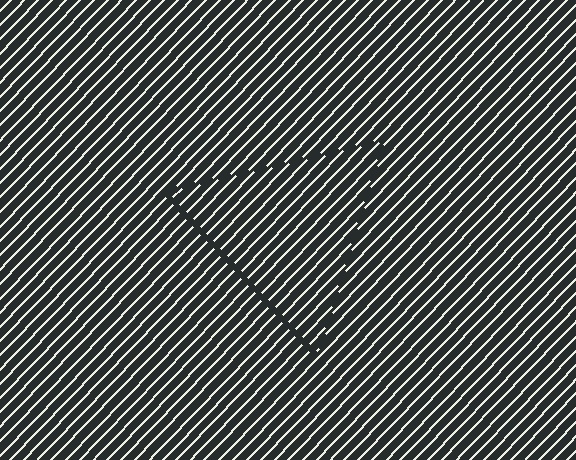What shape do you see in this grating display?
An illusory triangle. The interior of the shape contains the same grating, shifted by half a period — the contour is defined by the phase discontinuity where line-ends from the inner and outer gratings abut.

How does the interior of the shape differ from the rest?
The interior of the shape contains the same grating, shifted by half a period — the contour is defined by the phase discontinuity where line-ends from the inner and outer gratings abut.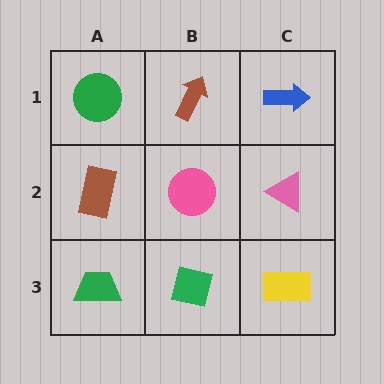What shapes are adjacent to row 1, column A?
A brown rectangle (row 2, column A), a brown arrow (row 1, column B).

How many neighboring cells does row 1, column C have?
2.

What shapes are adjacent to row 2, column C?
A blue arrow (row 1, column C), a yellow rectangle (row 3, column C), a pink circle (row 2, column B).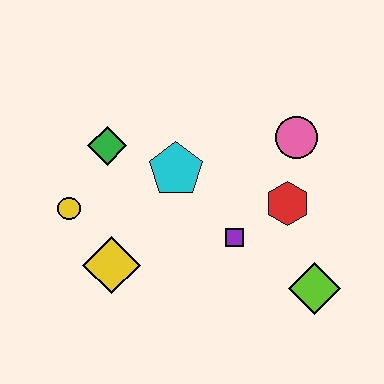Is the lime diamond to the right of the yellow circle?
Yes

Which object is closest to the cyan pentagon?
The green diamond is closest to the cyan pentagon.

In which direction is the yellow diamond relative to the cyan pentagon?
The yellow diamond is below the cyan pentagon.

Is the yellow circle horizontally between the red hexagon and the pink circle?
No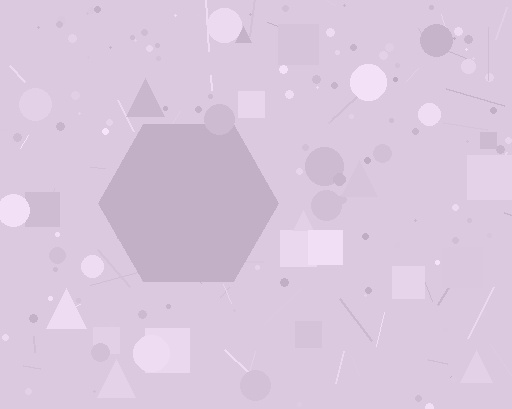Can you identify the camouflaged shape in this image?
The camouflaged shape is a hexagon.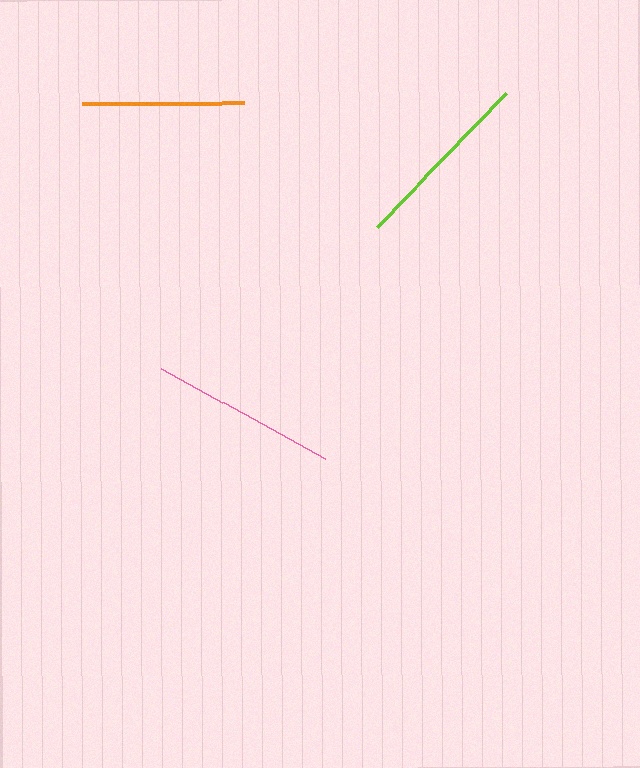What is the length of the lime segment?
The lime segment is approximately 185 pixels long.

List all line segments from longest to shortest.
From longest to shortest: pink, lime, orange.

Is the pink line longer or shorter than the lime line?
The pink line is longer than the lime line.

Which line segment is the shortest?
The orange line is the shortest at approximately 162 pixels.